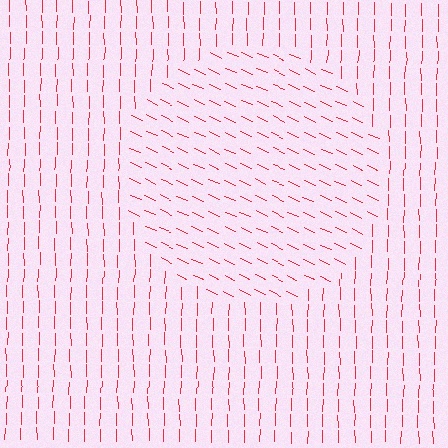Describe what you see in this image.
The image is filled with small red line segments. A circle region in the image has lines oriented differently from the surrounding lines, creating a visible texture boundary.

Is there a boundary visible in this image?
Yes, there is a texture boundary formed by a change in line orientation.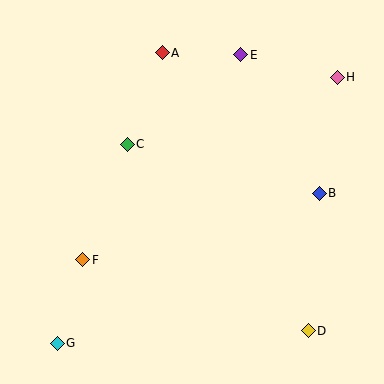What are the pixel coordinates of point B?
Point B is at (319, 193).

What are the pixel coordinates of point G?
Point G is at (57, 343).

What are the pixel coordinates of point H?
Point H is at (337, 77).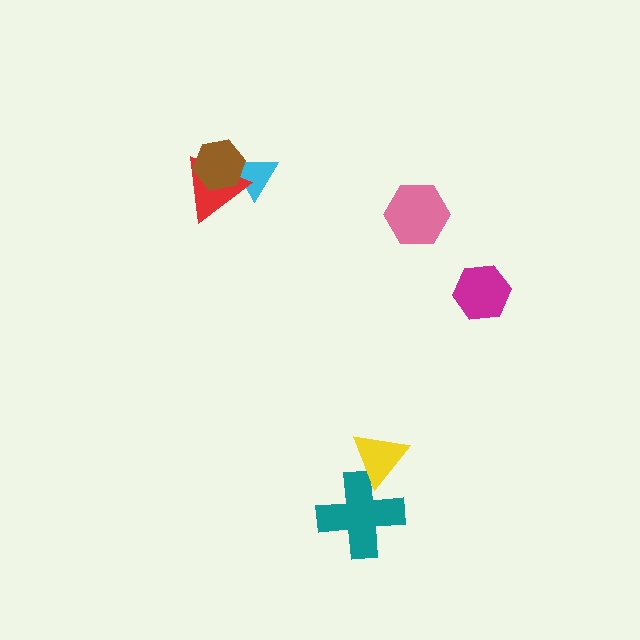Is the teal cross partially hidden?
Yes, it is partially covered by another shape.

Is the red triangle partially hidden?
Yes, it is partially covered by another shape.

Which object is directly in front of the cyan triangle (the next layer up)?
The red triangle is directly in front of the cyan triangle.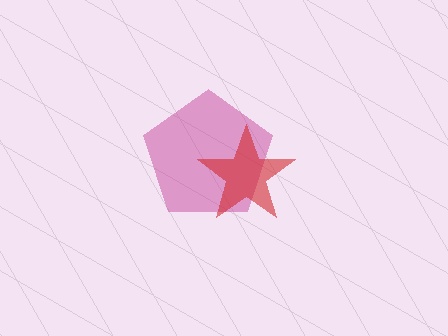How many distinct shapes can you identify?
There are 2 distinct shapes: a magenta pentagon, a red star.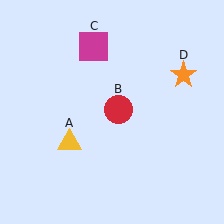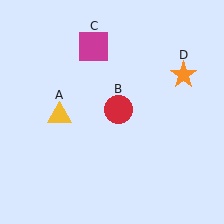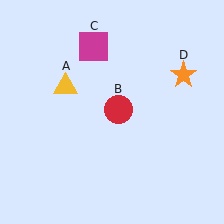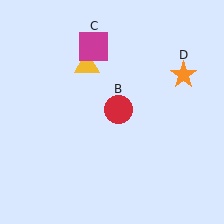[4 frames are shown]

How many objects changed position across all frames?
1 object changed position: yellow triangle (object A).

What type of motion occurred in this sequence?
The yellow triangle (object A) rotated clockwise around the center of the scene.